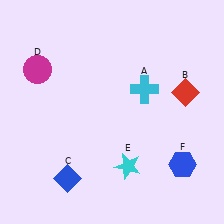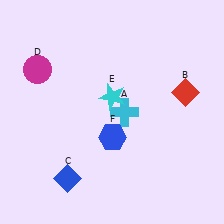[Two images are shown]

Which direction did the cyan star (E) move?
The cyan star (E) moved up.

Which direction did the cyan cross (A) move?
The cyan cross (A) moved down.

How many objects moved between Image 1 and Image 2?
3 objects moved between the two images.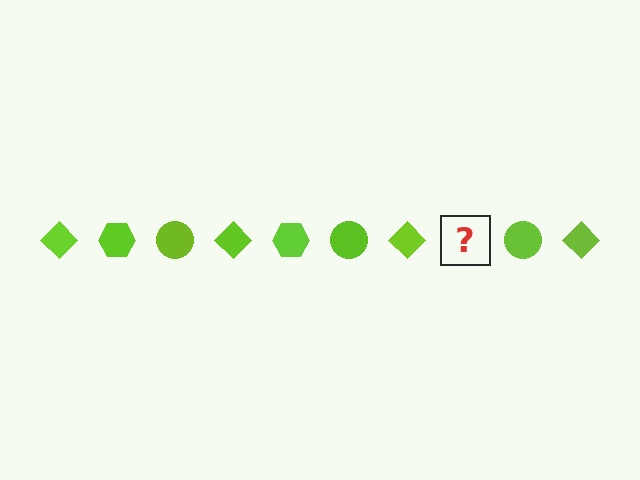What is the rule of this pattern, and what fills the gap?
The rule is that the pattern cycles through diamond, hexagon, circle shapes in lime. The gap should be filled with a lime hexagon.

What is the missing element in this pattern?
The missing element is a lime hexagon.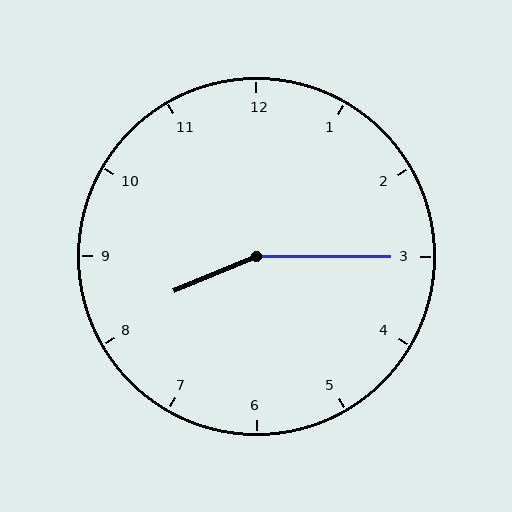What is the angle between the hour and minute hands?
Approximately 158 degrees.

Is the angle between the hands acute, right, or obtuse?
It is obtuse.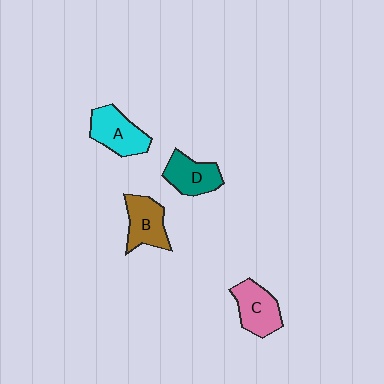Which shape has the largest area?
Shape A (cyan).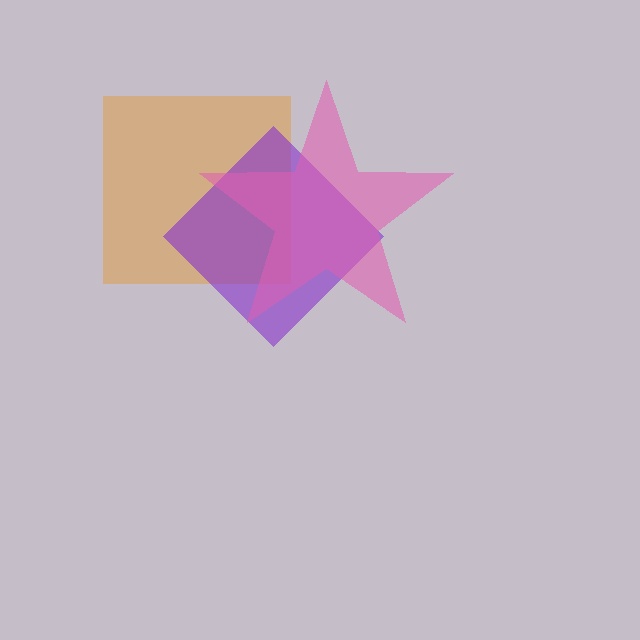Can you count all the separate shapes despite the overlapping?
Yes, there are 3 separate shapes.